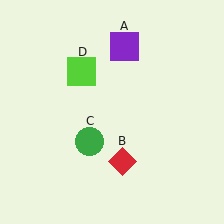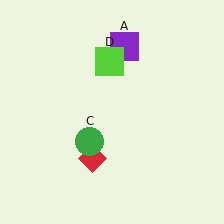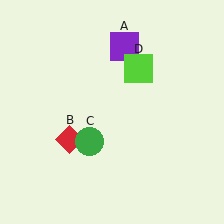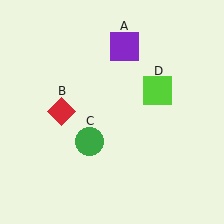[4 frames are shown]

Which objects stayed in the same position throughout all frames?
Purple square (object A) and green circle (object C) remained stationary.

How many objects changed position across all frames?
2 objects changed position: red diamond (object B), lime square (object D).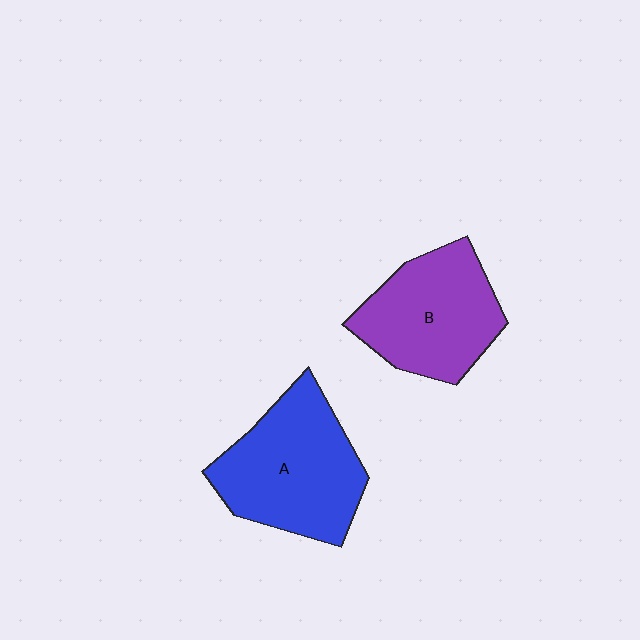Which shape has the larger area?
Shape A (blue).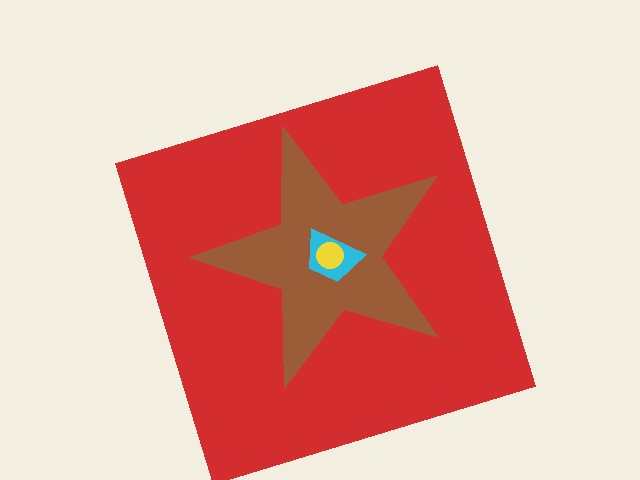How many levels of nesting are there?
4.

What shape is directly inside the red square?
The brown star.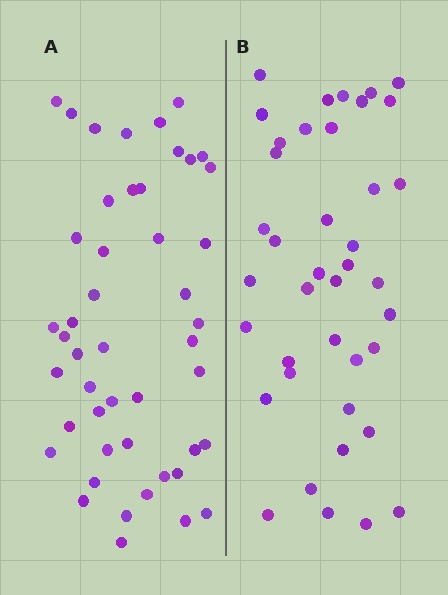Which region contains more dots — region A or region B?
Region A (the left region) has more dots.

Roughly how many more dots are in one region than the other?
Region A has roughly 8 or so more dots than region B.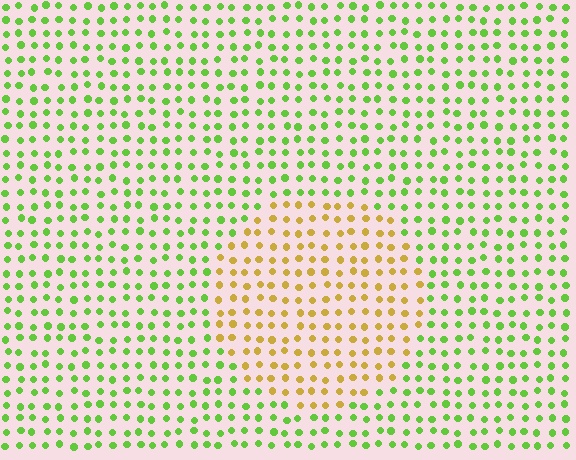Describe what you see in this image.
The image is filled with small lime elements in a uniform arrangement. A circle-shaped region is visible where the elements are tinted to a slightly different hue, forming a subtle color boundary.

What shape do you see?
I see a circle.